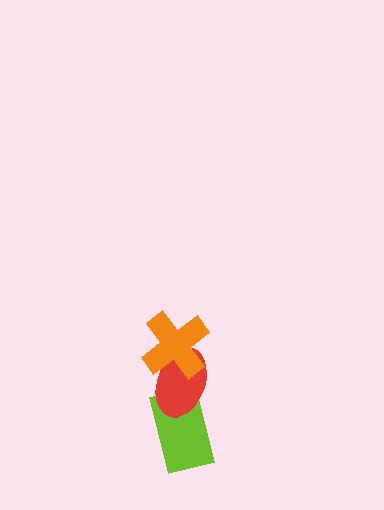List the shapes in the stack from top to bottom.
From top to bottom: the orange cross, the red ellipse, the lime rectangle.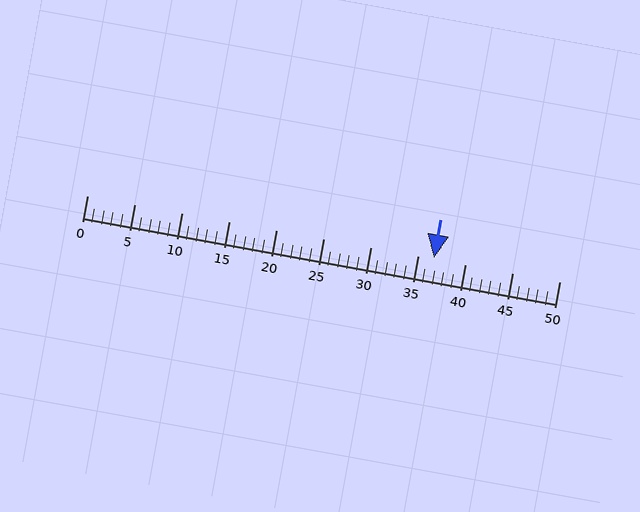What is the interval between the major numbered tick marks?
The major tick marks are spaced 5 units apart.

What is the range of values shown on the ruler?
The ruler shows values from 0 to 50.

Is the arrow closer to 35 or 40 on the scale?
The arrow is closer to 35.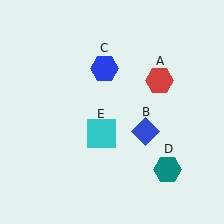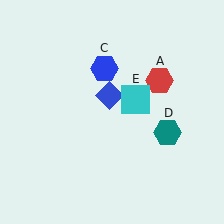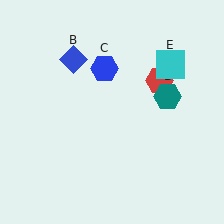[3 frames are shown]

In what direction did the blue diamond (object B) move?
The blue diamond (object B) moved up and to the left.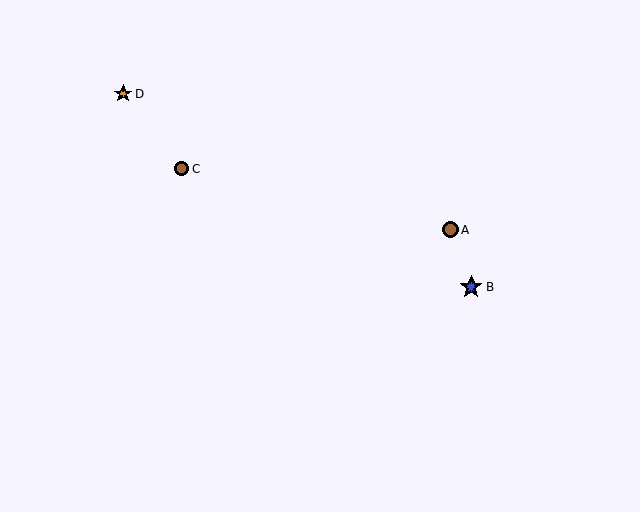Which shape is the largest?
The blue star (labeled B) is the largest.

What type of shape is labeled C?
Shape C is a brown circle.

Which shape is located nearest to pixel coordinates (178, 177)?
The brown circle (labeled C) at (182, 169) is nearest to that location.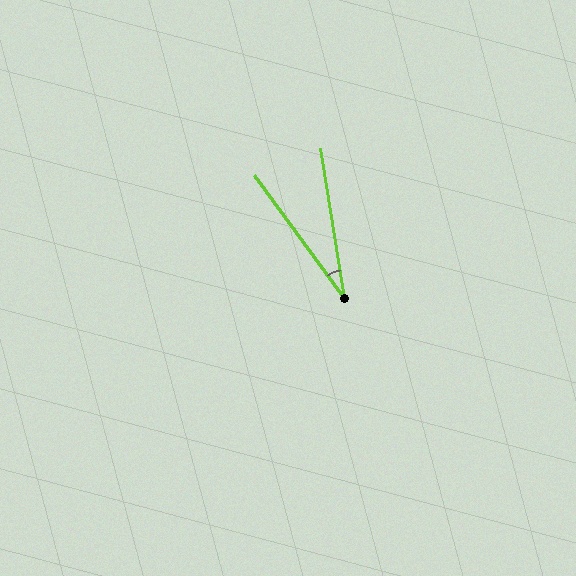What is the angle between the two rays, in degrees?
Approximately 27 degrees.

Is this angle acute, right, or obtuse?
It is acute.